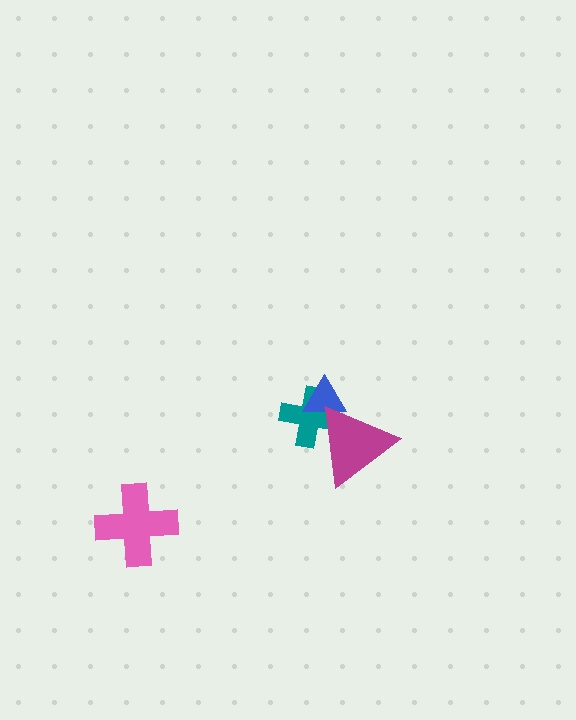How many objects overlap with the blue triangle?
2 objects overlap with the blue triangle.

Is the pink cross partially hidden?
No, no other shape covers it.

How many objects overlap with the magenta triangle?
2 objects overlap with the magenta triangle.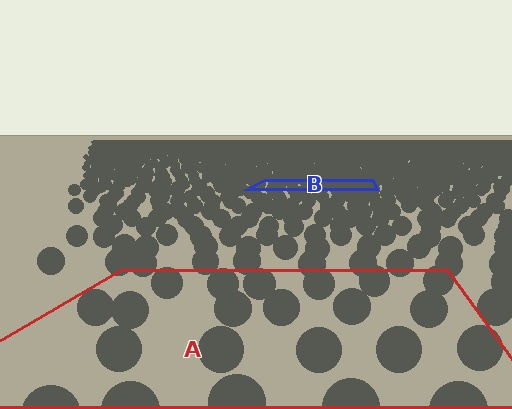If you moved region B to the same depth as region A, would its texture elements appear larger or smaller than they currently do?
They would appear larger. At a closer depth, the same texture elements are projected at a bigger on-screen size.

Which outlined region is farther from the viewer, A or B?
Region B is farther from the viewer — the texture elements inside it appear smaller and more densely packed.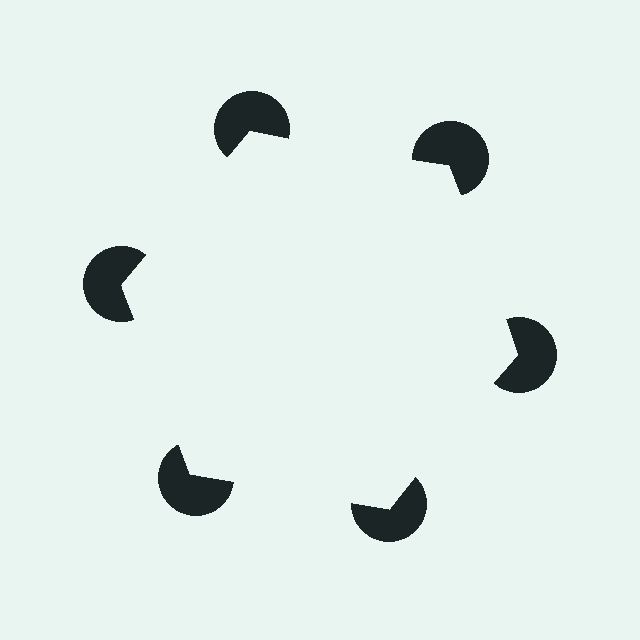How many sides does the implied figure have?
6 sides.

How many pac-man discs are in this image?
There are 6 — one at each vertex of the illusory hexagon.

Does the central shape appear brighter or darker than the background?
It typically appears slightly brighter than the background, even though no actual brightness change is drawn.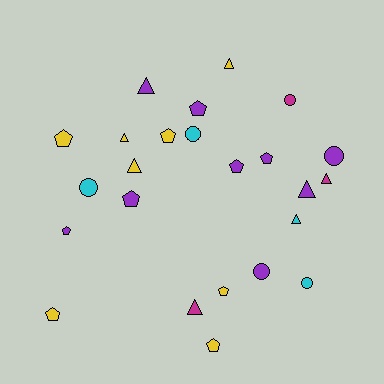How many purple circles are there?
There are 2 purple circles.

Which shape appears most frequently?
Pentagon, with 10 objects.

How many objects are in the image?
There are 24 objects.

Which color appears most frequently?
Purple, with 9 objects.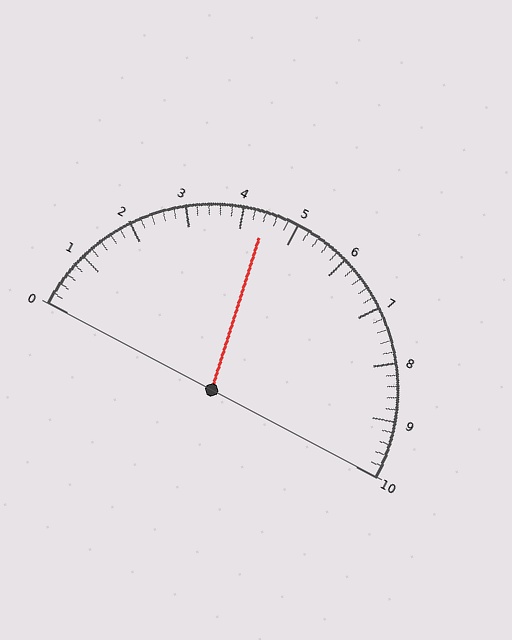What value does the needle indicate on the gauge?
The needle indicates approximately 4.4.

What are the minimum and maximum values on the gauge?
The gauge ranges from 0 to 10.